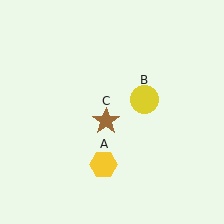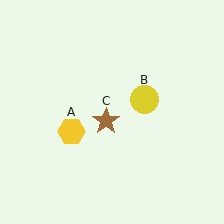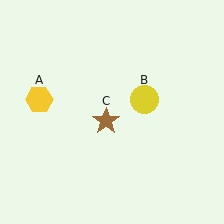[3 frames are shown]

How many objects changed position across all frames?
1 object changed position: yellow hexagon (object A).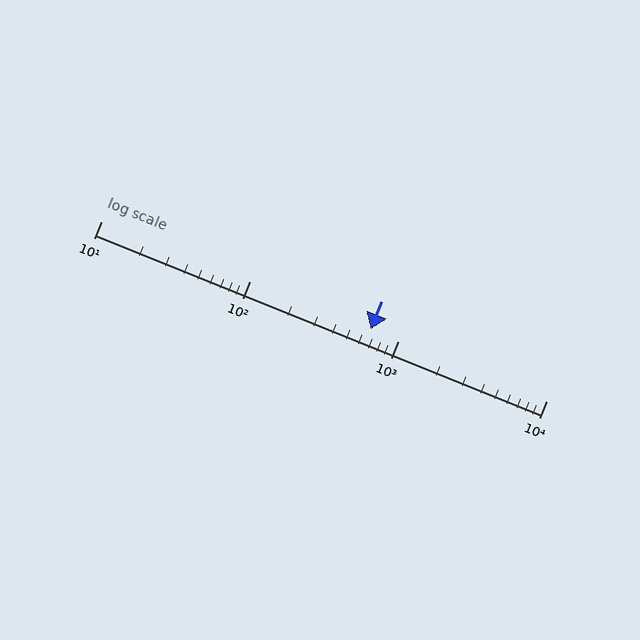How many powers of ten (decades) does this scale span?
The scale spans 3 decades, from 10 to 10000.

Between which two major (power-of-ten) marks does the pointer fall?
The pointer is between 100 and 1000.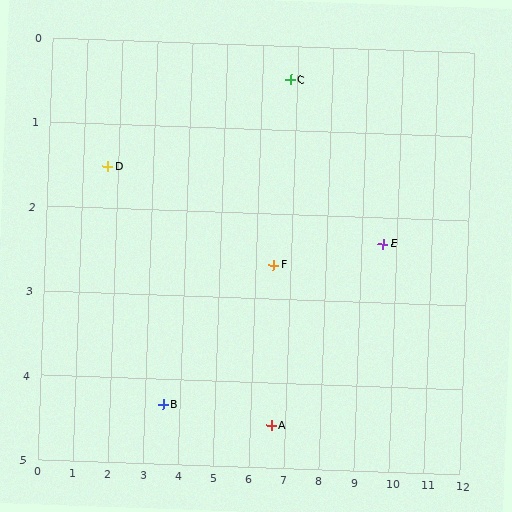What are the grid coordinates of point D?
Point D is at approximately (1.7, 1.5).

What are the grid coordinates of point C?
Point C is at approximately (6.8, 0.4).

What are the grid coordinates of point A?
Point A is at approximately (6.6, 4.5).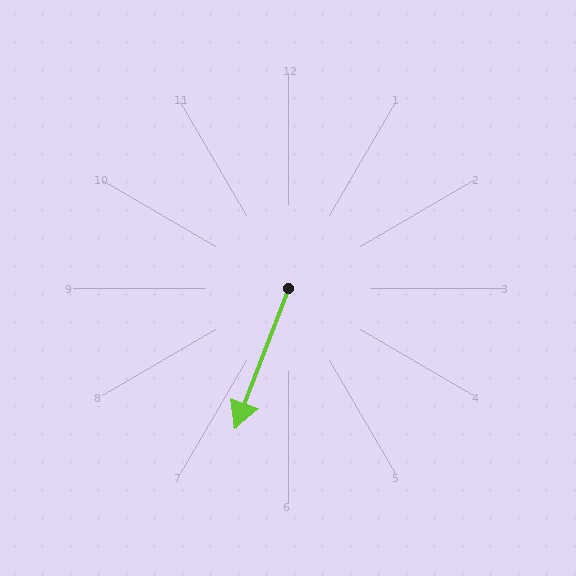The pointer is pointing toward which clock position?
Roughly 7 o'clock.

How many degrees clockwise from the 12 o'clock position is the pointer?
Approximately 201 degrees.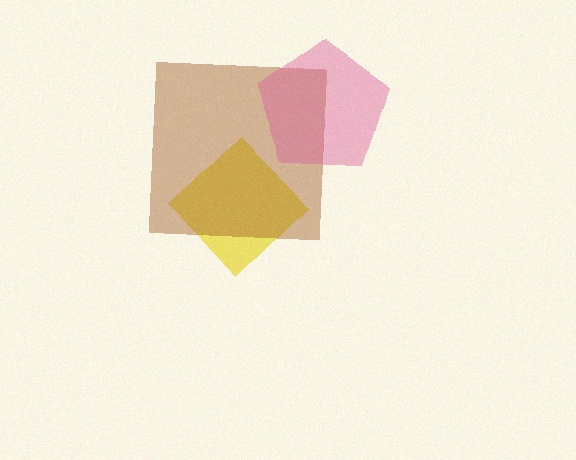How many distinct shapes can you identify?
There are 3 distinct shapes: a yellow diamond, a brown square, a pink pentagon.